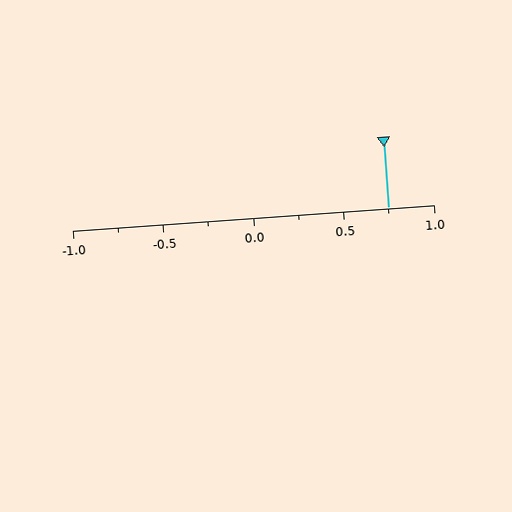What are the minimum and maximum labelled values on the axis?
The axis runs from -1.0 to 1.0.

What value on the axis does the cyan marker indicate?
The marker indicates approximately 0.75.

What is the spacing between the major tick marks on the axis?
The major ticks are spaced 0.5 apart.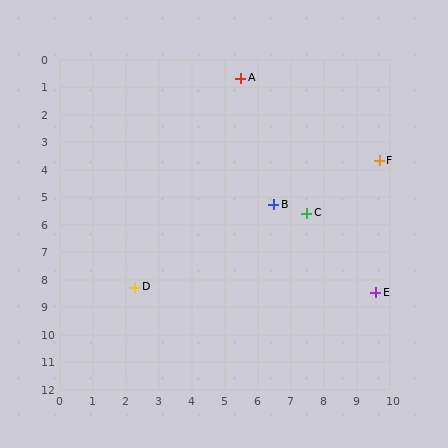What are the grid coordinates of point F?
Point F is at approximately (9.7, 3.7).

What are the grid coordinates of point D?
Point D is at approximately (2.3, 8.3).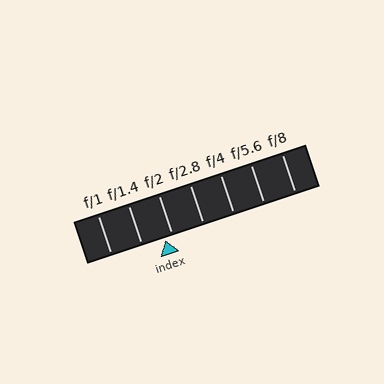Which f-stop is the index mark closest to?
The index mark is closest to f/2.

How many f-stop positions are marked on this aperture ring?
There are 7 f-stop positions marked.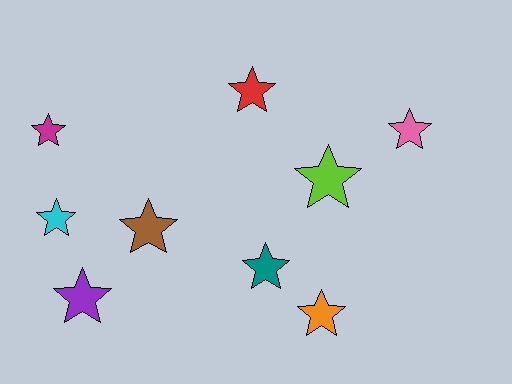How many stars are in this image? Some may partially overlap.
There are 9 stars.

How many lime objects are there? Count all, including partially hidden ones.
There is 1 lime object.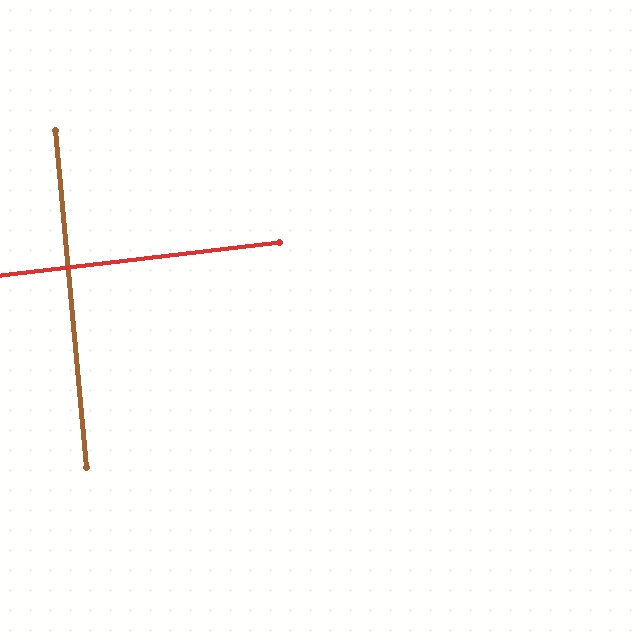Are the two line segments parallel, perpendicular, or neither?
Perpendicular — they meet at approximately 89°.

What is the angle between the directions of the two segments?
Approximately 89 degrees.